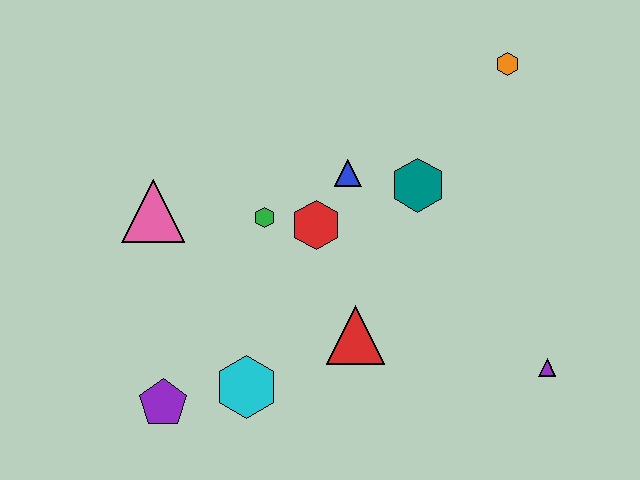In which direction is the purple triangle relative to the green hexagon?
The purple triangle is to the right of the green hexagon.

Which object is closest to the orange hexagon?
The teal hexagon is closest to the orange hexagon.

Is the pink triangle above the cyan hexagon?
Yes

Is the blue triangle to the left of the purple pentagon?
No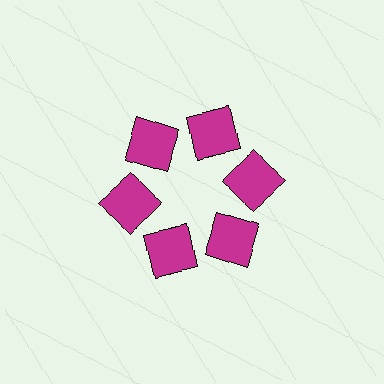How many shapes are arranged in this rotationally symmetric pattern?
There are 6 shapes, arranged in 6 groups of 1.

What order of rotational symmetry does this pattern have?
This pattern has 6-fold rotational symmetry.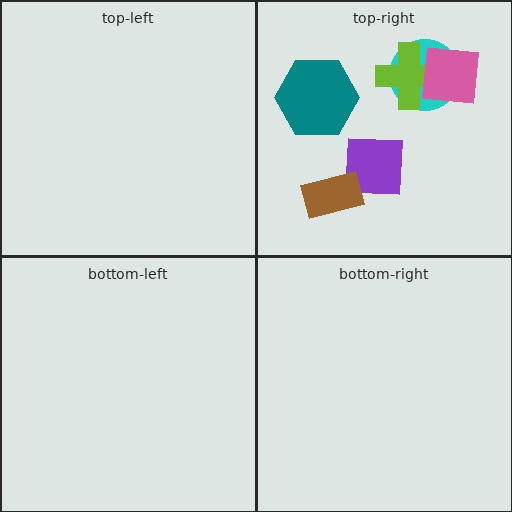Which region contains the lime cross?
The top-right region.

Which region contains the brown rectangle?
The top-right region.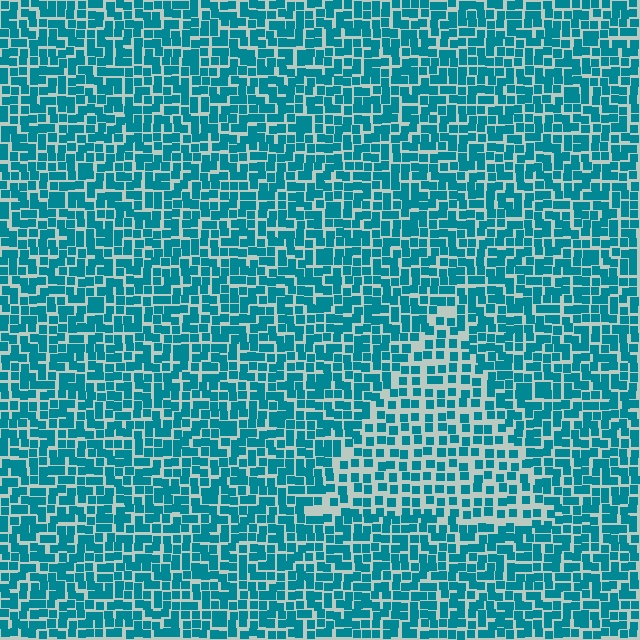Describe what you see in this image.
The image contains small teal elements arranged at two different densities. A triangle-shaped region is visible where the elements are less densely packed than the surrounding area.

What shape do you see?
I see a triangle.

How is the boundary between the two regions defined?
The boundary is defined by a change in element density (approximately 1.6x ratio). All elements are the same color, size, and shape.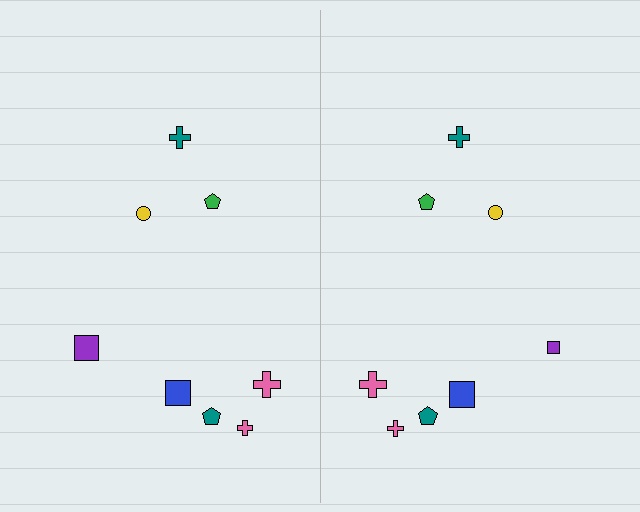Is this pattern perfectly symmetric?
No, the pattern is not perfectly symmetric. The purple square on the right side has a different size than its mirror counterpart.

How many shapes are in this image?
There are 16 shapes in this image.